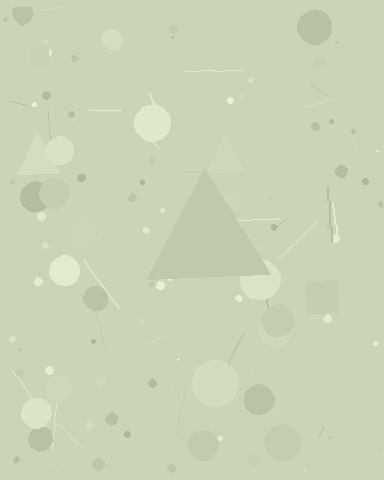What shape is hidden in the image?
A triangle is hidden in the image.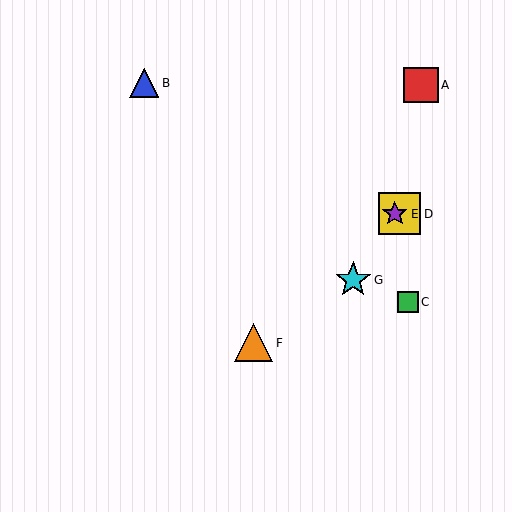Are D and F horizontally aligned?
No, D is at y≈214 and F is at y≈343.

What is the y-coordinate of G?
Object G is at y≈280.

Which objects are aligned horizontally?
Objects D, E are aligned horizontally.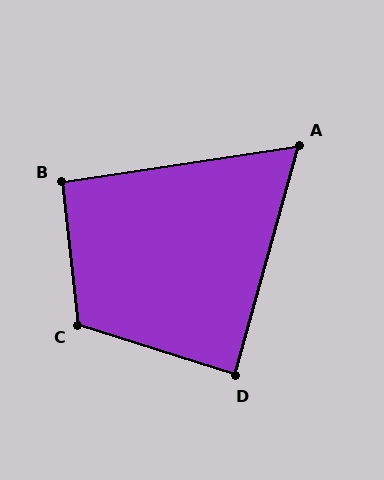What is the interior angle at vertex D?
Approximately 88 degrees (approximately right).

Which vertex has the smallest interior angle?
A, at approximately 66 degrees.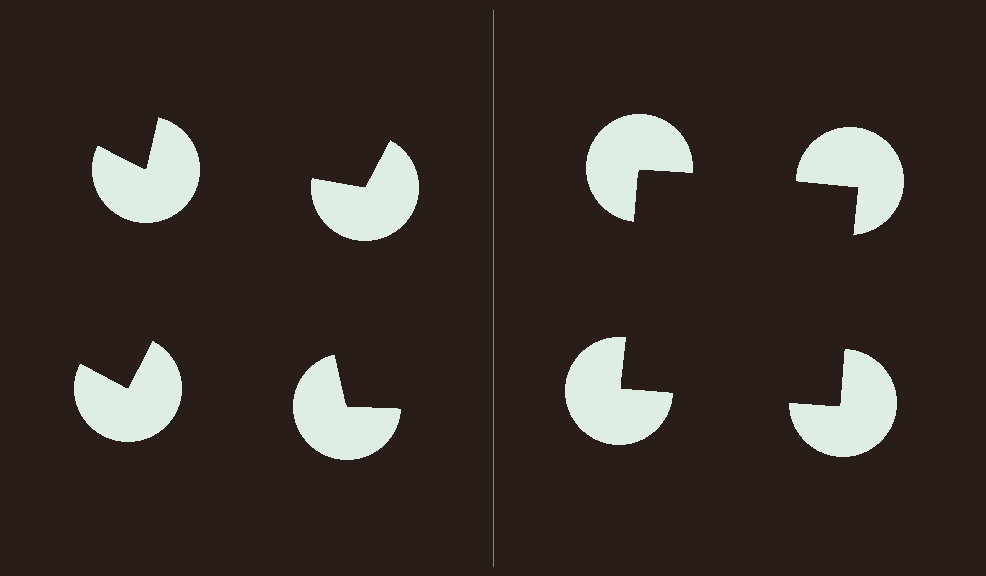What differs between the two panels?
The pac-man discs are positioned identically on both sides; only the wedge orientations differ. On the right they align to a square; on the left they are misaligned.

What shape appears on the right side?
An illusory square.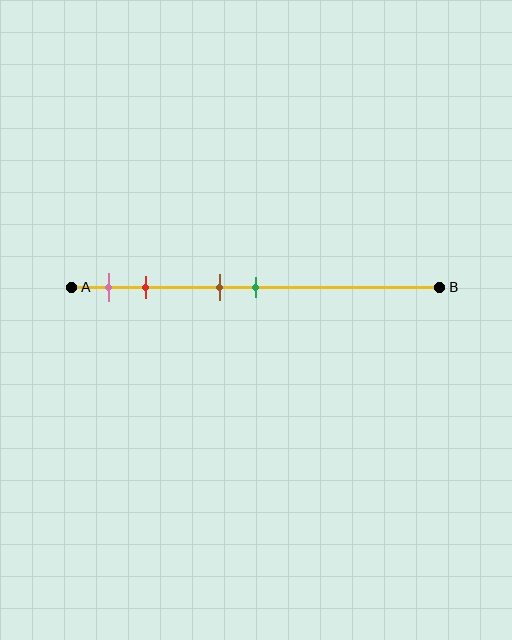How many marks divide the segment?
There are 4 marks dividing the segment.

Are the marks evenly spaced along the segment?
No, the marks are not evenly spaced.